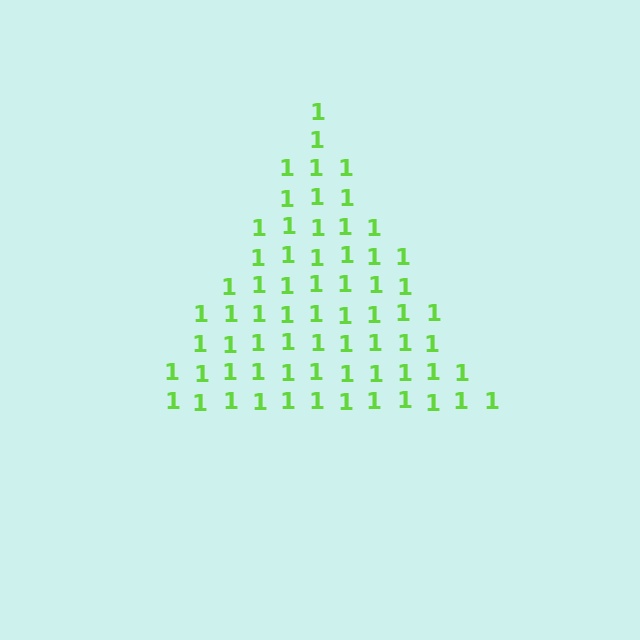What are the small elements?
The small elements are digit 1's.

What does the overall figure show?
The overall figure shows a triangle.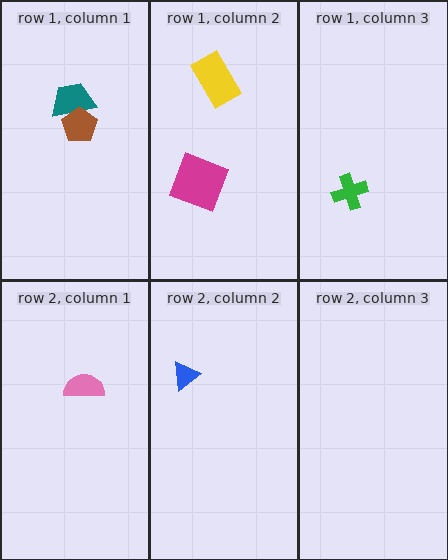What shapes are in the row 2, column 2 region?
The blue triangle.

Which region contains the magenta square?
The row 1, column 2 region.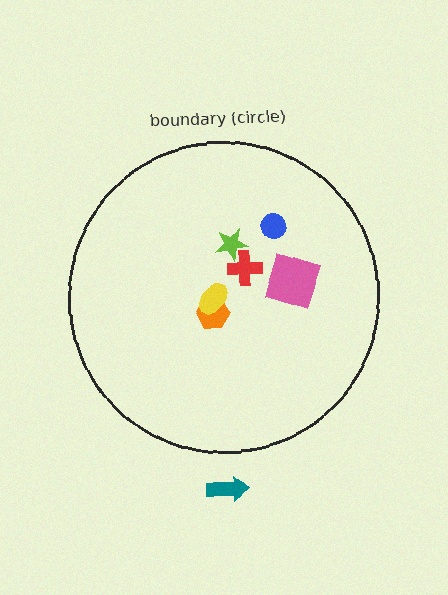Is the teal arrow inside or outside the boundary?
Outside.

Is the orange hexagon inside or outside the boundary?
Inside.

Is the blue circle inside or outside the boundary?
Inside.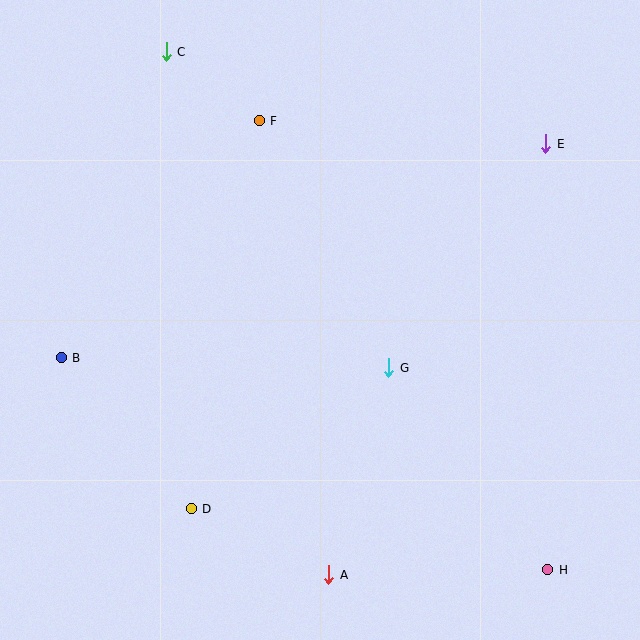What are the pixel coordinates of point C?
Point C is at (166, 52).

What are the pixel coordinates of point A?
Point A is at (329, 575).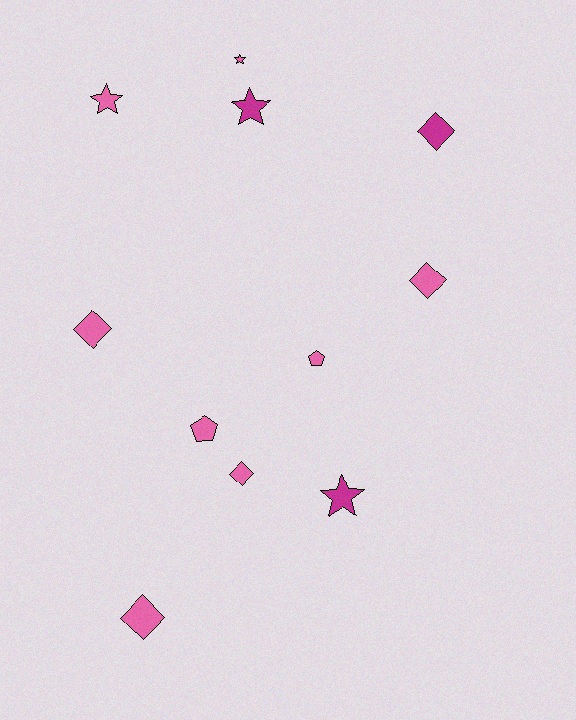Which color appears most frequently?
Pink, with 8 objects.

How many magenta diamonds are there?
There is 1 magenta diamond.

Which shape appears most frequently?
Diamond, with 5 objects.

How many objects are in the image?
There are 11 objects.